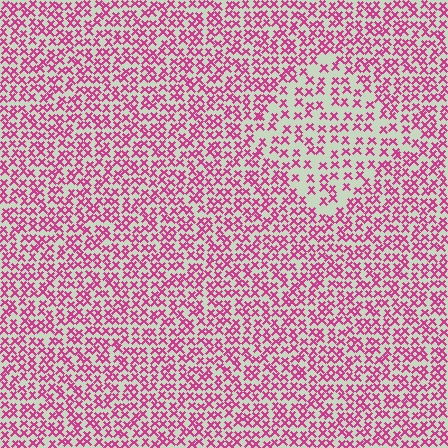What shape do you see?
I see a diamond.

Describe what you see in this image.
The image contains small magenta elements arranged at two different densities. A diamond-shaped region is visible where the elements are less densely packed than the surrounding area.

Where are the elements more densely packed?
The elements are more densely packed outside the diamond boundary.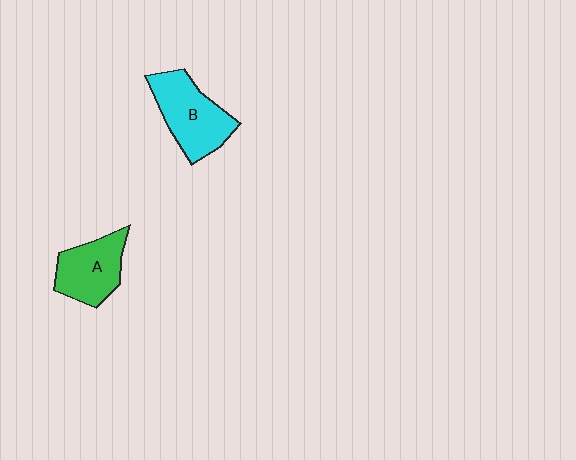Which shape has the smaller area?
Shape A (green).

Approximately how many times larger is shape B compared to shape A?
Approximately 1.2 times.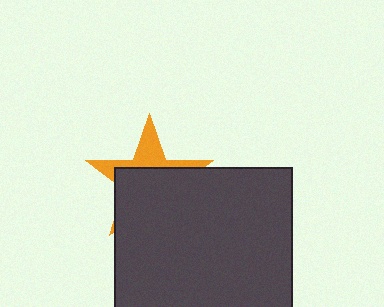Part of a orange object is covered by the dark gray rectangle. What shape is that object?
It is a star.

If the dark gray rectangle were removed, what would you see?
You would see the complete orange star.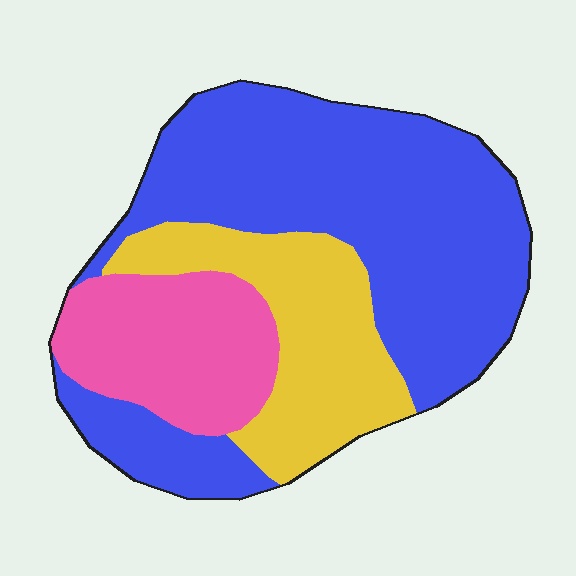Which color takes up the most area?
Blue, at roughly 55%.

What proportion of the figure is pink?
Pink covers around 20% of the figure.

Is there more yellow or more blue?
Blue.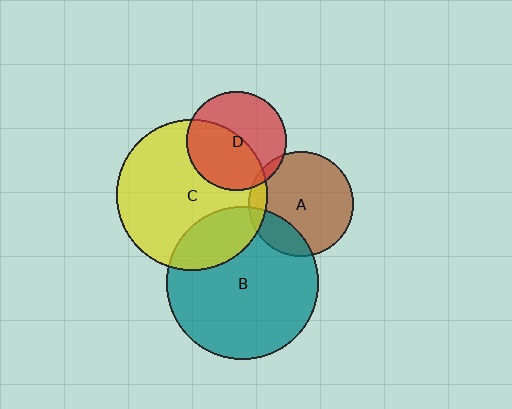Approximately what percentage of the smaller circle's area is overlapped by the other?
Approximately 50%.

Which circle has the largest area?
Circle B (teal).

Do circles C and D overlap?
Yes.